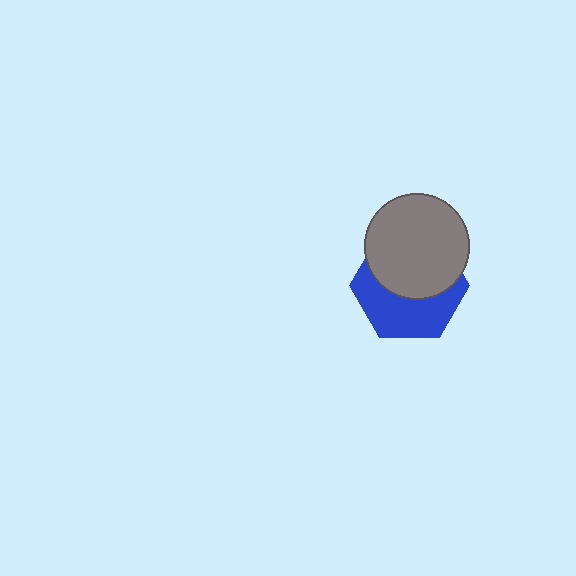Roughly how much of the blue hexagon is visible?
About half of it is visible (roughly 48%).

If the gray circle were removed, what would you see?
You would see the complete blue hexagon.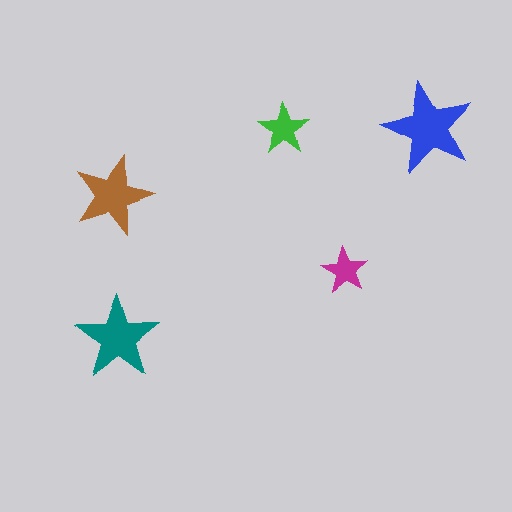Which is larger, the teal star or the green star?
The teal one.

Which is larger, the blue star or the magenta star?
The blue one.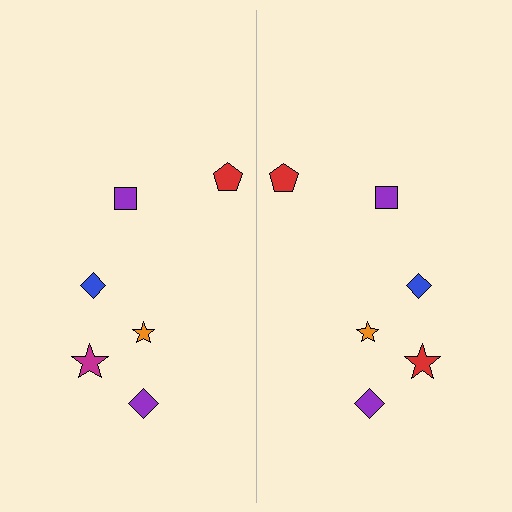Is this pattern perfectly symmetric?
No, the pattern is not perfectly symmetric. The red star on the right side breaks the symmetry — its mirror counterpart is magenta.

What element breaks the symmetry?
The red star on the right side breaks the symmetry — its mirror counterpart is magenta.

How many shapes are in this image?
There are 12 shapes in this image.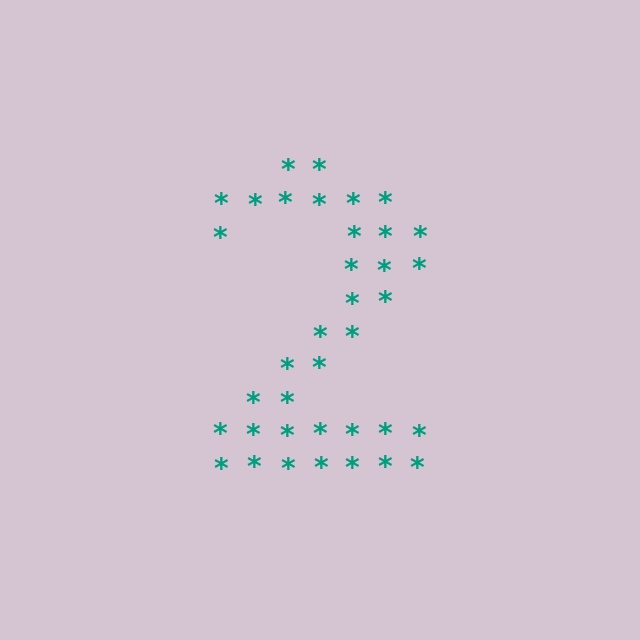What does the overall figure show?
The overall figure shows the digit 2.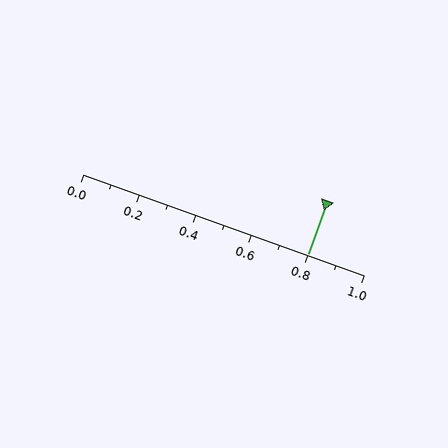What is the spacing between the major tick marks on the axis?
The major ticks are spaced 0.2 apart.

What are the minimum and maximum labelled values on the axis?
The axis runs from 0.0 to 1.0.